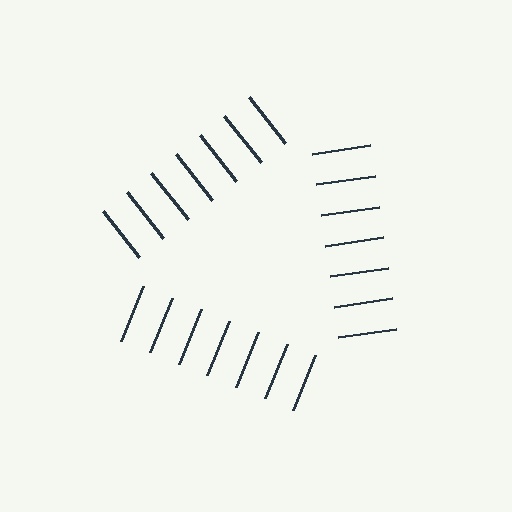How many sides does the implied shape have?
3 sides — the line-ends trace a triangle.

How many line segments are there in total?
21 — 7 along each of the 3 edges.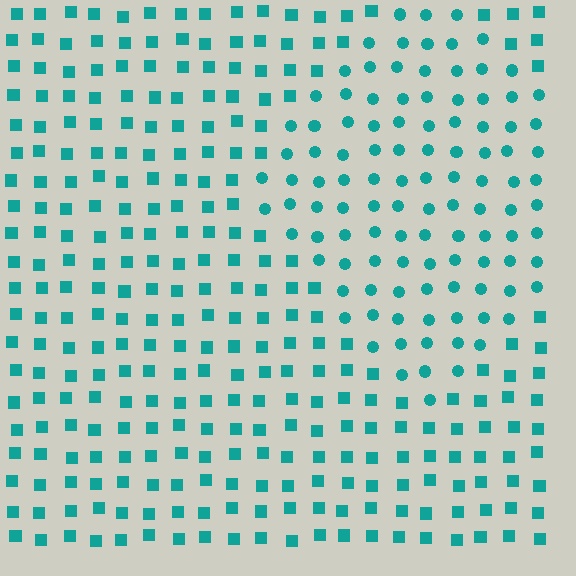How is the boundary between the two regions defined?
The boundary is defined by a change in element shape: circles inside vs. squares outside. All elements share the same color and spacing.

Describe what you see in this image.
The image is filled with small teal elements arranged in a uniform grid. A diamond-shaped region contains circles, while the surrounding area contains squares. The boundary is defined purely by the change in element shape.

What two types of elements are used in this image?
The image uses circles inside the diamond region and squares outside it.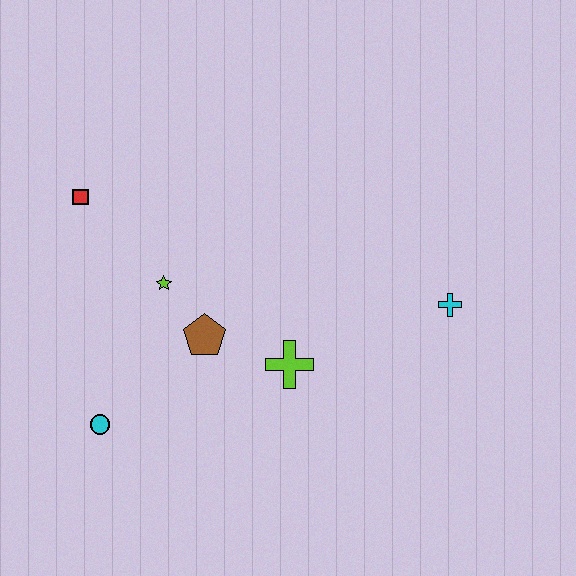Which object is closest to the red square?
The lime star is closest to the red square.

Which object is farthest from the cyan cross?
The red square is farthest from the cyan cross.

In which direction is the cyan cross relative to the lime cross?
The cyan cross is to the right of the lime cross.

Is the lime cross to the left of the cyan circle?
No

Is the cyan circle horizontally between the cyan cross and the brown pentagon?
No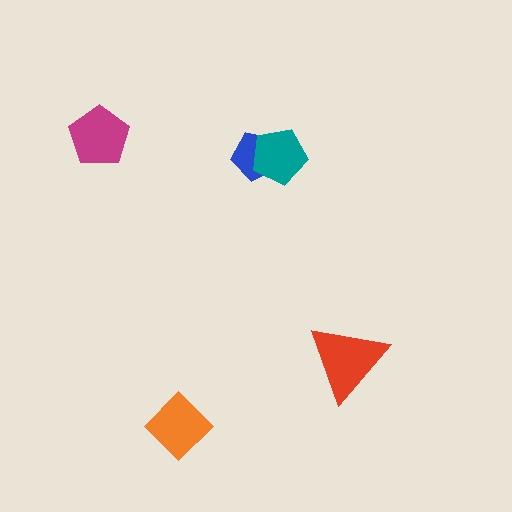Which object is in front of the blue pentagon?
The teal pentagon is in front of the blue pentagon.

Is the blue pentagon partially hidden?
Yes, it is partially covered by another shape.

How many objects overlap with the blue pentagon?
1 object overlaps with the blue pentagon.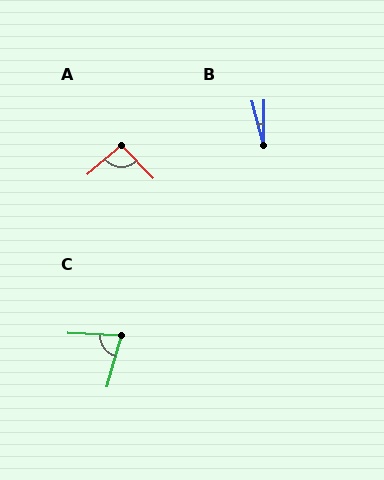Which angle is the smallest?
B, at approximately 15 degrees.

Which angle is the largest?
A, at approximately 94 degrees.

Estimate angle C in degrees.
Approximately 77 degrees.